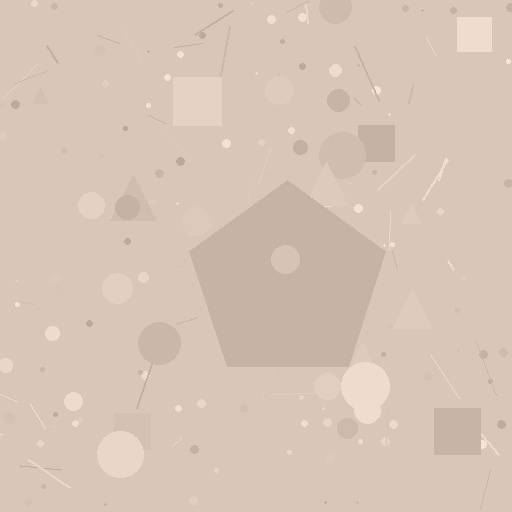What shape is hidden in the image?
A pentagon is hidden in the image.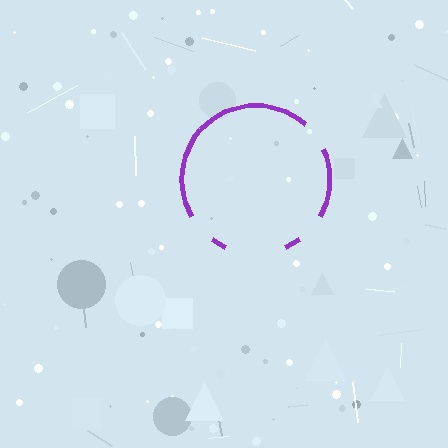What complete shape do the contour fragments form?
The contour fragments form a circle.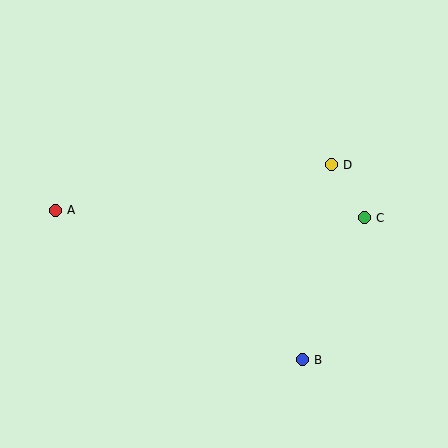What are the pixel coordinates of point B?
Point B is at (302, 360).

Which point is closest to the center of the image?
Point D at (331, 165) is closest to the center.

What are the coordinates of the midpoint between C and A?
The midpoint between C and A is at (210, 214).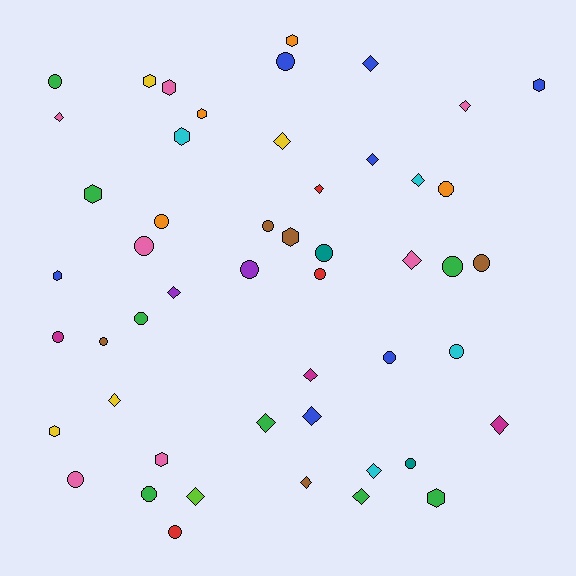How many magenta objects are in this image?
There are 3 magenta objects.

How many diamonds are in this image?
There are 18 diamonds.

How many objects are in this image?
There are 50 objects.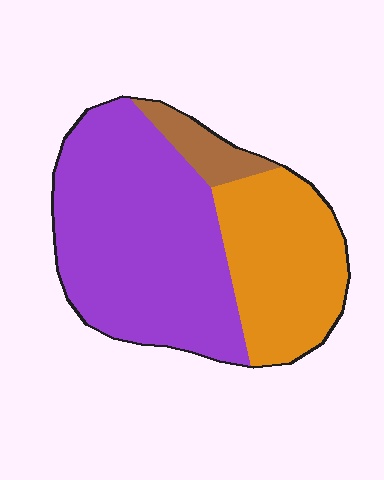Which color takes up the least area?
Brown, at roughly 10%.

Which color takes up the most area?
Purple, at roughly 60%.